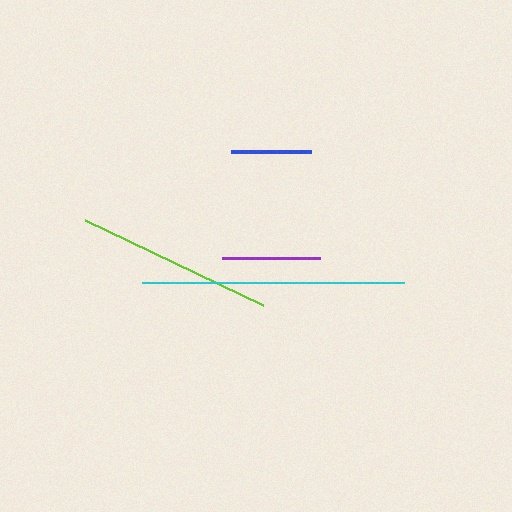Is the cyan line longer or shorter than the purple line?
The cyan line is longer than the purple line.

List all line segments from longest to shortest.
From longest to shortest: cyan, lime, purple, blue.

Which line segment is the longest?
The cyan line is the longest at approximately 263 pixels.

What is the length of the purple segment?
The purple segment is approximately 98 pixels long.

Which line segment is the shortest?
The blue line is the shortest at approximately 80 pixels.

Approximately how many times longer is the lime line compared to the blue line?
The lime line is approximately 2.5 times the length of the blue line.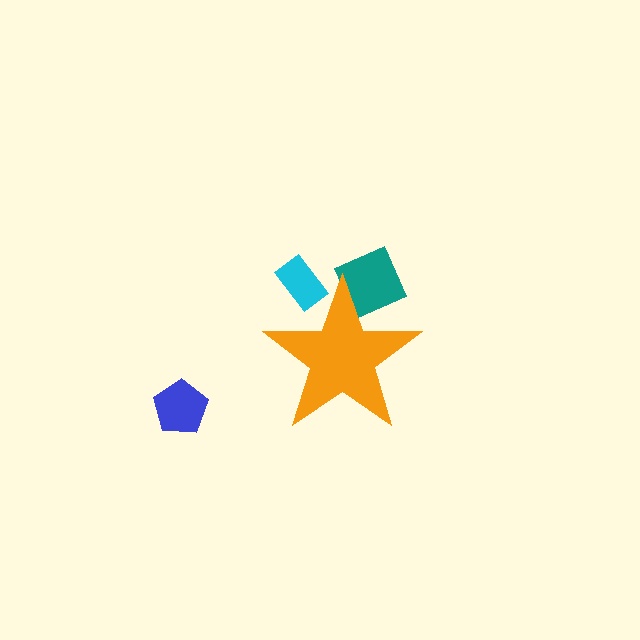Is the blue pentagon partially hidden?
No, the blue pentagon is fully visible.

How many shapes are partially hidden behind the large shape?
2 shapes are partially hidden.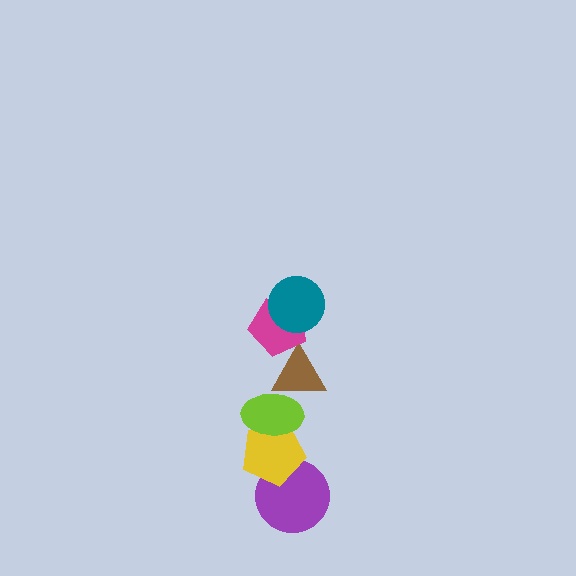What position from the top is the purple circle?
The purple circle is 6th from the top.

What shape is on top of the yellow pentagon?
The lime ellipse is on top of the yellow pentagon.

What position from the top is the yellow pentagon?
The yellow pentagon is 5th from the top.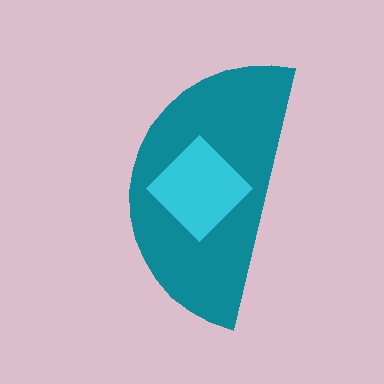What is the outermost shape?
The teal semicircle.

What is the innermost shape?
The cyan diamond.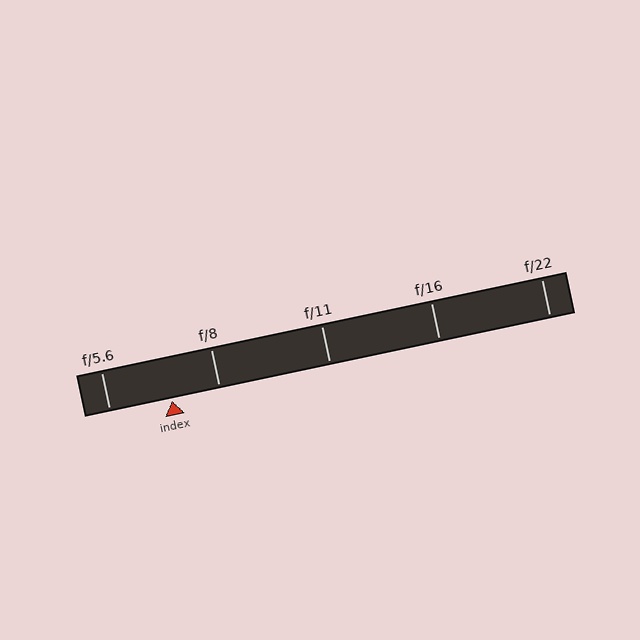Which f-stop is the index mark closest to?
The index mark is closest to f/8.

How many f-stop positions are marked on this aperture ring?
There are 5 f-stop positions marked.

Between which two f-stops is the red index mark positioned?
The index mark is between f/5.6 and f/8.